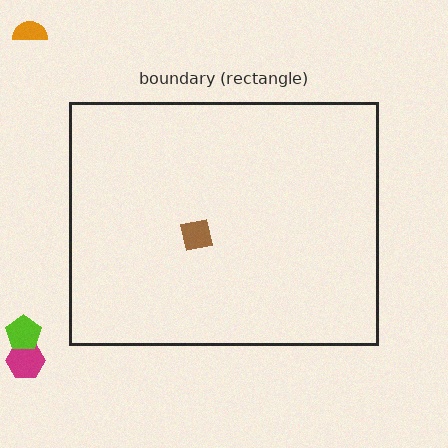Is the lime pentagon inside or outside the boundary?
Outside.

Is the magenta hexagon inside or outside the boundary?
Outside.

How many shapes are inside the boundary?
1 inside, 3 outside.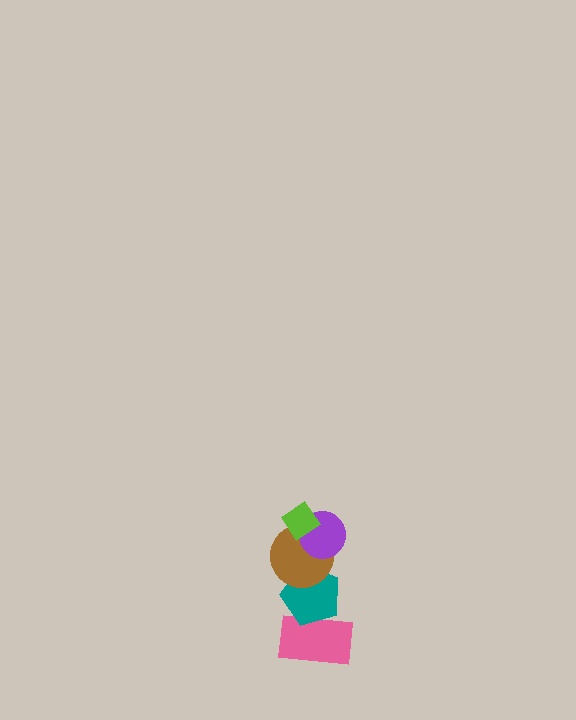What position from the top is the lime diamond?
The lime diamond is 1st from the top.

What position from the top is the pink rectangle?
The pink rectangle is 5th from the top.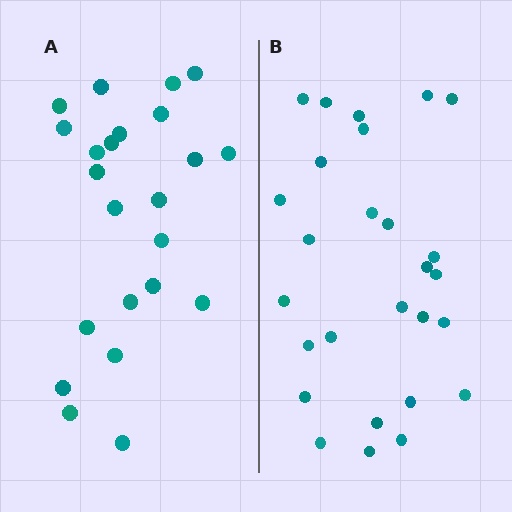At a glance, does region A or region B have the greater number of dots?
Region B (the right region) has more dots.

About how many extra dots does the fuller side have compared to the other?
Region B has about 4 more dots than region A.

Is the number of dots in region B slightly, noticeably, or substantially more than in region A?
Region B has only slightly more — the two regions are fairly close. The ratio is roughly 1.2 to 1.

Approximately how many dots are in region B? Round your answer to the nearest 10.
About 30 dots. (The exact count is 27, which rounds to 30.)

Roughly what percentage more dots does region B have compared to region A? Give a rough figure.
About 15% more.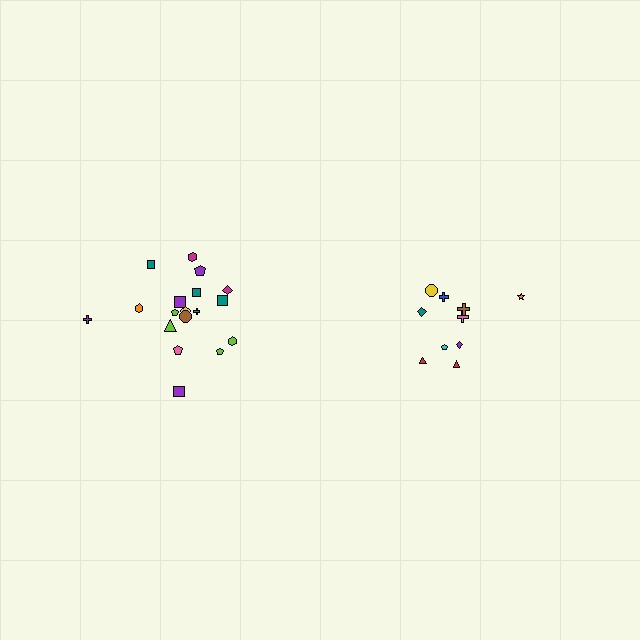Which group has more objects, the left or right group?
The left group.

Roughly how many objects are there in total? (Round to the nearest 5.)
Roughly 30 objects in total.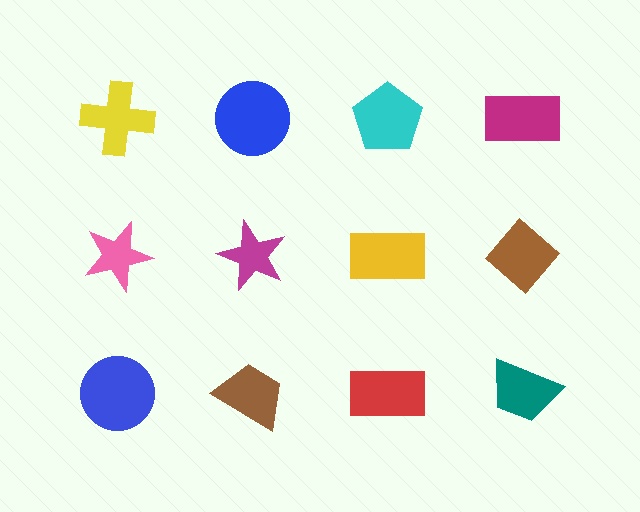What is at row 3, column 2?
A brown trapezoid.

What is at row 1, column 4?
A magenta rectangle.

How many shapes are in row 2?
4 shapes.